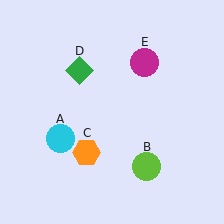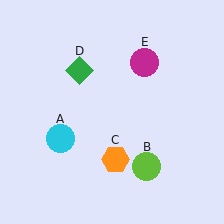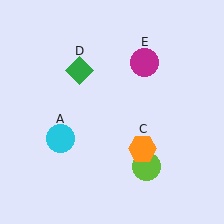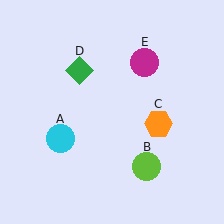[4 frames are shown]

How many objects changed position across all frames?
1 object changed position: orange hexagon (object C).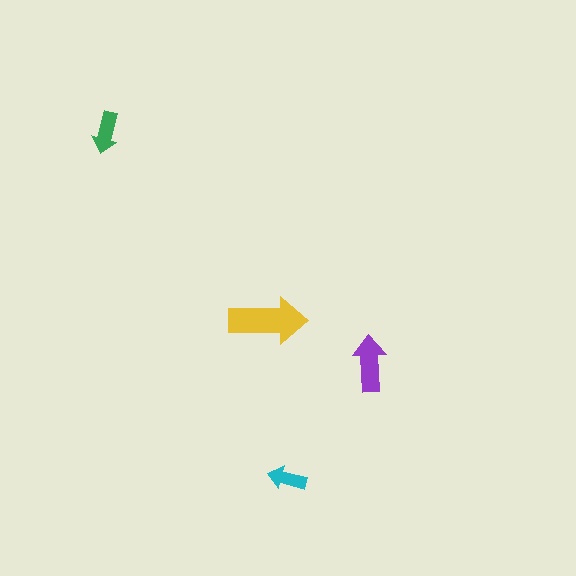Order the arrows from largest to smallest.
the yellow one, the purple one, the green one, the cyan one.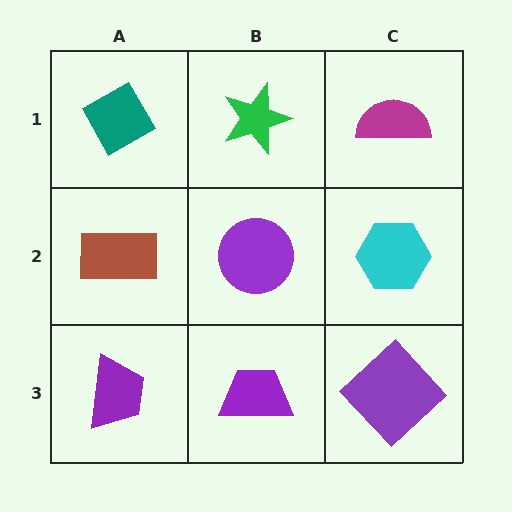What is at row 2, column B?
A purple circle.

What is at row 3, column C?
A purple diamond.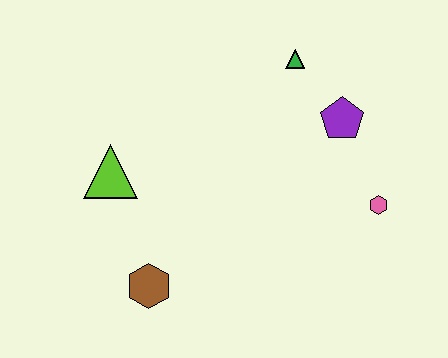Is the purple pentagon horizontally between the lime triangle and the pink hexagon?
Yes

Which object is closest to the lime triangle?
The brown hexagon is closest to the lime triangle.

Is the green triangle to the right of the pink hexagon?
No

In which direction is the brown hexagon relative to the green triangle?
The brown hexagon is below the green triangle.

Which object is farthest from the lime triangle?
The pink hexagon is farthest from the lime triangle.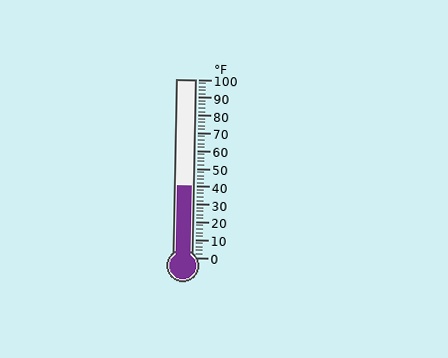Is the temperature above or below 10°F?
The temperature is above 10°F.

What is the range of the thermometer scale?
The thermometer scale ranges from 0°F to 100°F.